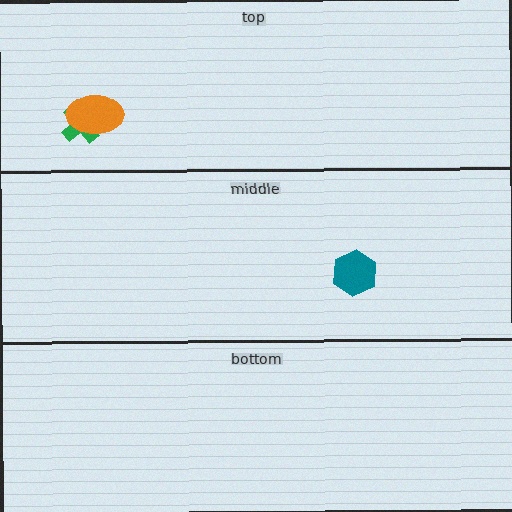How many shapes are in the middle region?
1.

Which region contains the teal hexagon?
The middle region.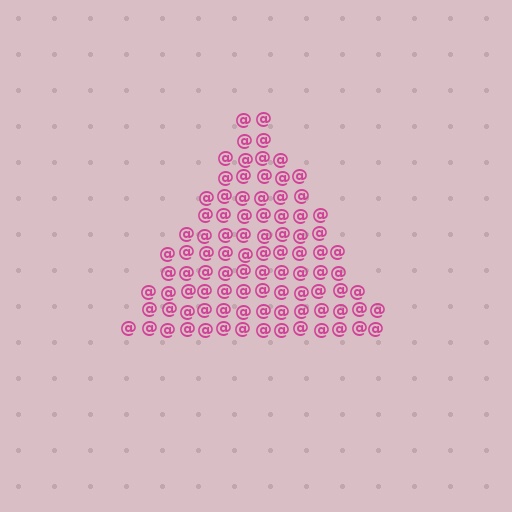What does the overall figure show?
The overall figure shows a triangle.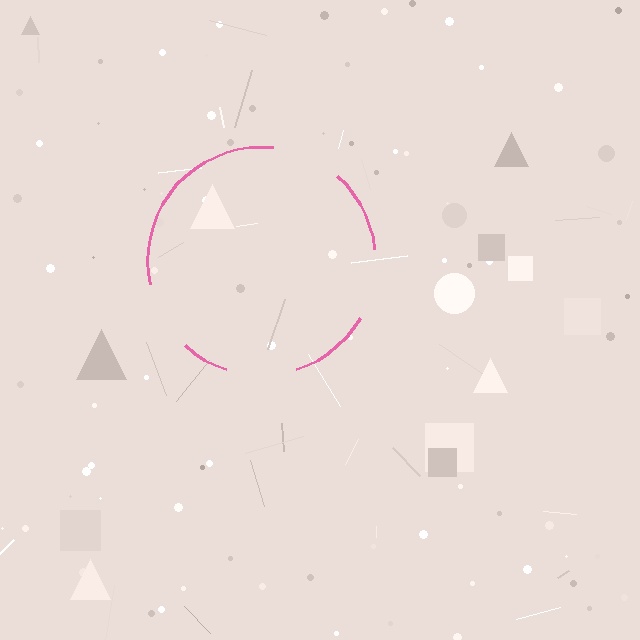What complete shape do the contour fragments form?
The contour fragments form a circle.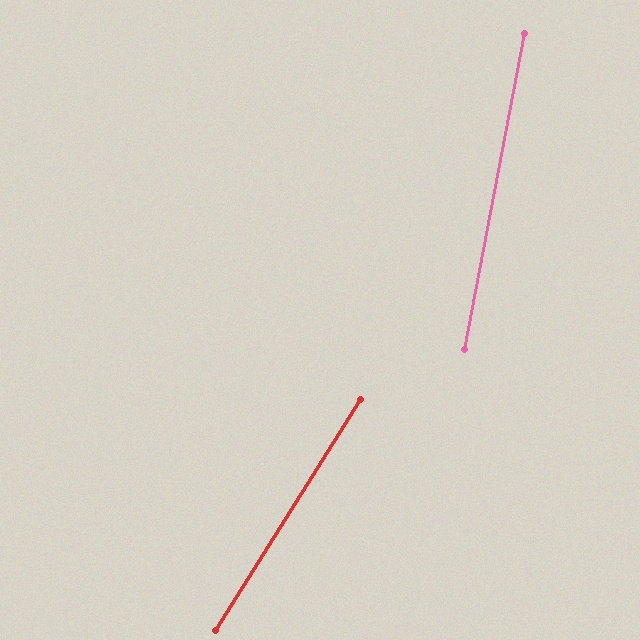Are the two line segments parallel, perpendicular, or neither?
Neither parallel nor perpendicular — they differ by about 21°.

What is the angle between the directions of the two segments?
Approximately 21 degrees.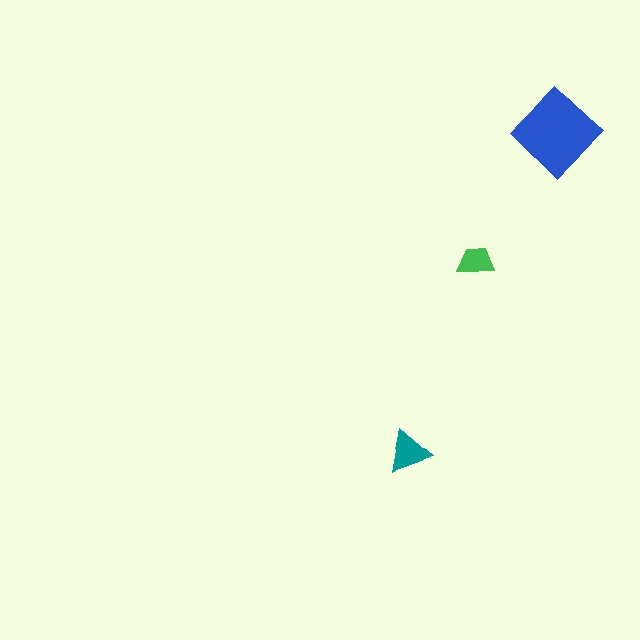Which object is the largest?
The blue diamond.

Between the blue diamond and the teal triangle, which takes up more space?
The blue diamond.